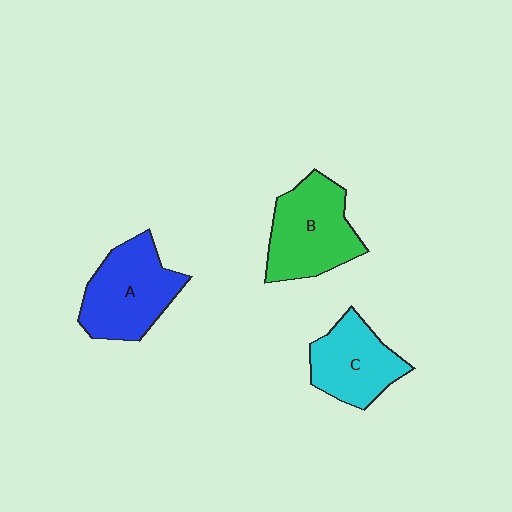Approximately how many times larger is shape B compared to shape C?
Approximately 1.2 times.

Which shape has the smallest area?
Shape C (cyan).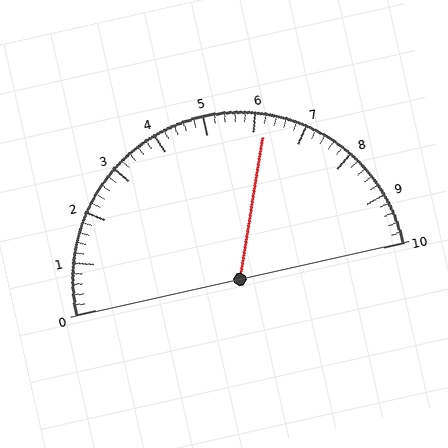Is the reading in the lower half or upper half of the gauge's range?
The reading is in the upper half of the range (0 to 10).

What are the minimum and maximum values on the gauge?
The gauge ranges from 0 to 10.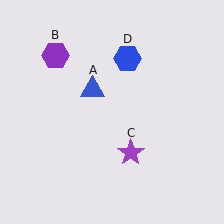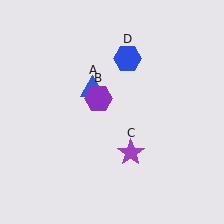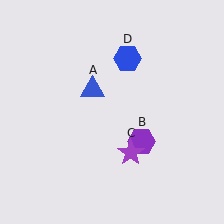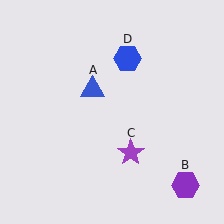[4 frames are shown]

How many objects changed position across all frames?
1 object changed position: purple hexagon (object B).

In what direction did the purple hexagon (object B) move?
The purple hexagon (object B) moved down and to the right.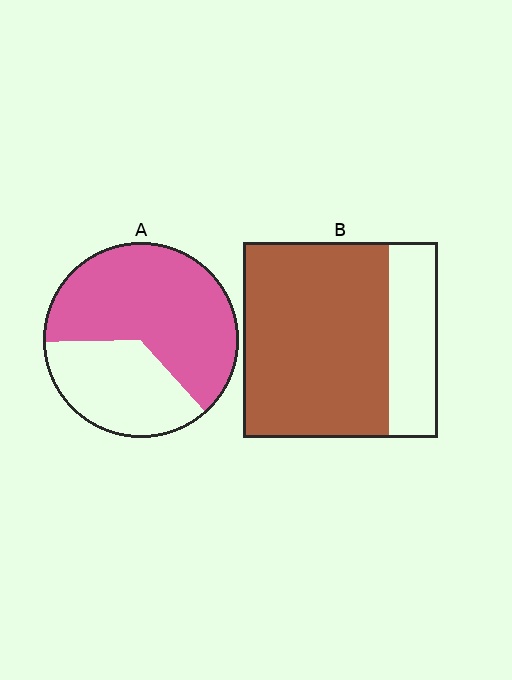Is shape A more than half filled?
Yes.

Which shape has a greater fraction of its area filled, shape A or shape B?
Shape B.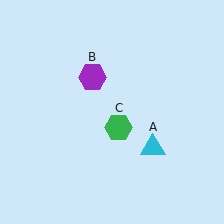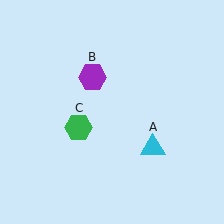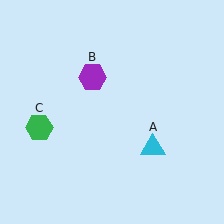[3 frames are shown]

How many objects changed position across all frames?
1 object changed position: green hexagon (object C).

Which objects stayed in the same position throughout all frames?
Cyan triangle (object A) and purple hexagon (object B) remained stationary.